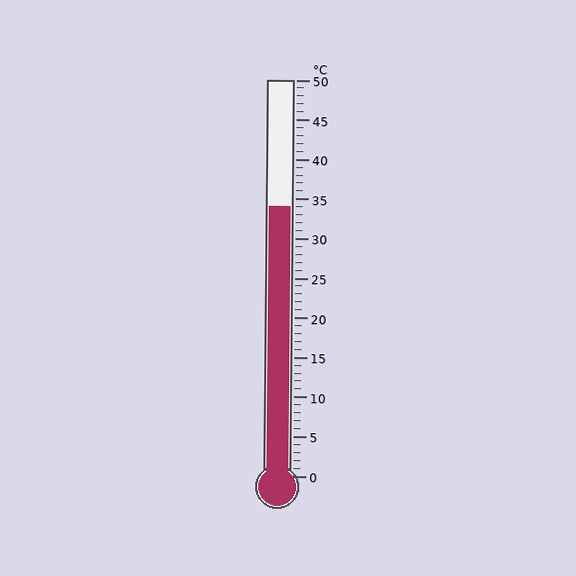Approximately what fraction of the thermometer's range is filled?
The thermometer is filled to approximately 70% of its range.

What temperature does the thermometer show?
The thermometer shows approximately 34°C.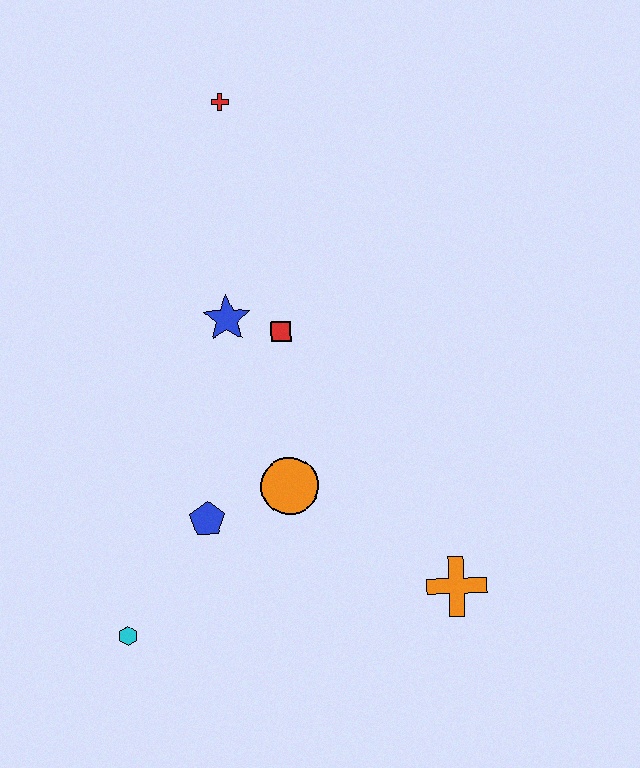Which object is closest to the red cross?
The blue star is closest to the red cross.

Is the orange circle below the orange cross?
No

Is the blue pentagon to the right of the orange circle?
No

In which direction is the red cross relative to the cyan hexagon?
The red cross is above the cyan hexagon.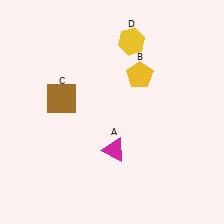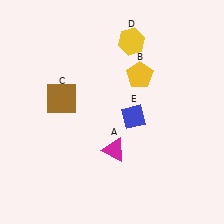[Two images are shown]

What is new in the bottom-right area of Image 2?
A blue diamond (E) was added in the bottom-right area of Image 2.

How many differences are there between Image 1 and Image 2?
There is 1 difference between the two images.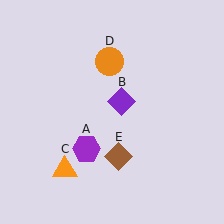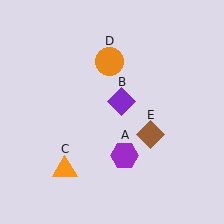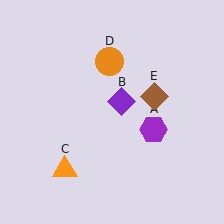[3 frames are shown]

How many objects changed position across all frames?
2 objects changed position: purple hexagon (object A), brown diamond (object E).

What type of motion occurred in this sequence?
The purple hexagon (object A), brown diamond (object E) rotated counterclockwise around the center of the scene.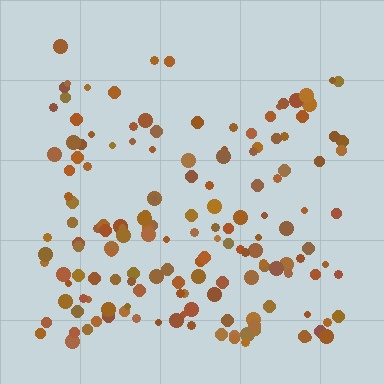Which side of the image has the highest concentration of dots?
The bottom.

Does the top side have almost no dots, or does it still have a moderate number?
Still a moderate number, just noticeably fewer than the bottom.